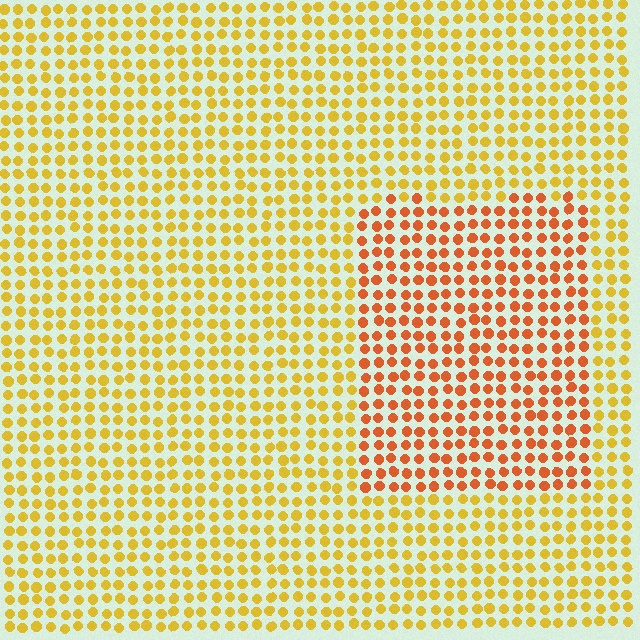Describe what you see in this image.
The image is filled with small yellow elements in a uniform arrangement. A rectangle-shaped region is visible where the elements are tinted to a slightly different hue, forming a subtle color boundary.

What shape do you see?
I see a rectangle.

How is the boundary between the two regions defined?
The boundary is defined purely by a slight shift in hue (about 33 degrees). Spacing, size, and orientation are identical on both sides.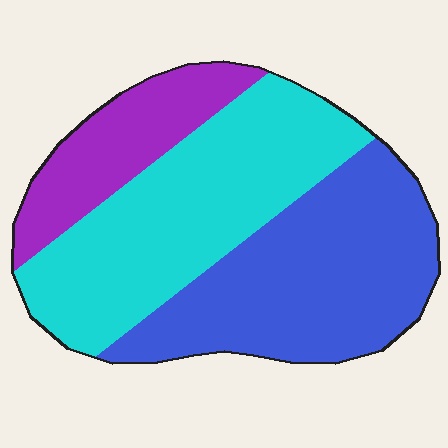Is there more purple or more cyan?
Cyan.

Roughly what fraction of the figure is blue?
Blue covers roughly 40% of the figure.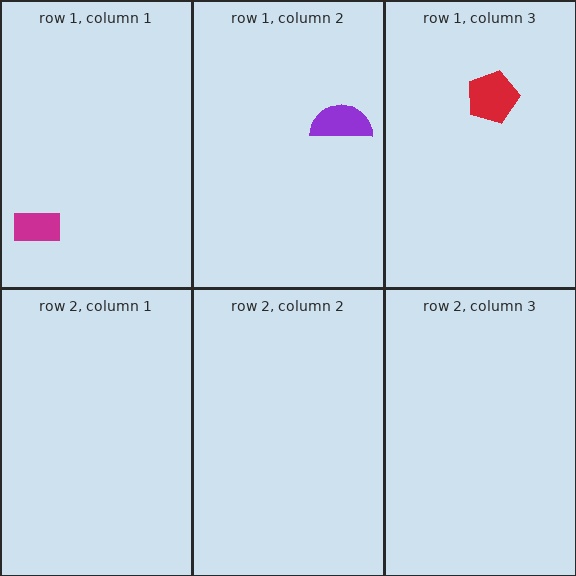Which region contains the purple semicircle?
The row 1, column 2 region.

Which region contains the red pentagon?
The row 1, column 3 region.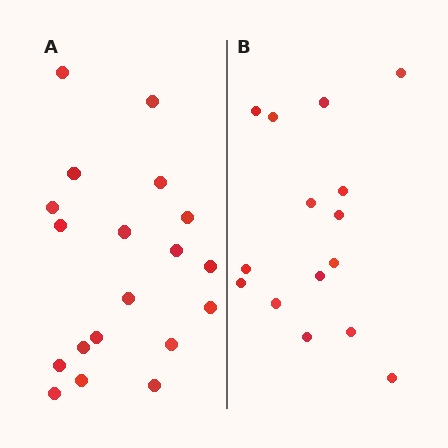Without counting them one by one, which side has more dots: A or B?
Region A (the left region) has more dots.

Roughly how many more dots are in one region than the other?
Region A has about 4 more dots than region B.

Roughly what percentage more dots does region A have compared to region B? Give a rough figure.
About 25% more.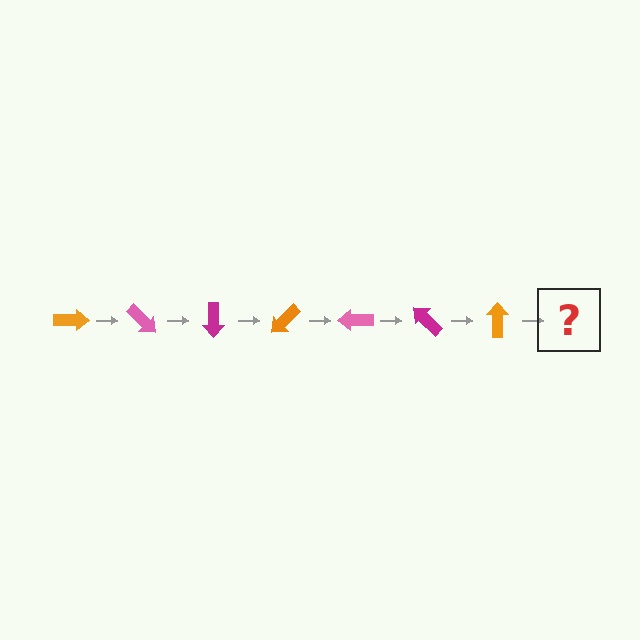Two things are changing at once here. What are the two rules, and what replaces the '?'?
The two rules are that it rotates 45 degrees each step and the color cycles through orange, pink, and magenta. The '?' should be a pink arrow, rotated 315 degrees from the start.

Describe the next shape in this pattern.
It should be a pink arrow, rotated 315 degrees from the start.